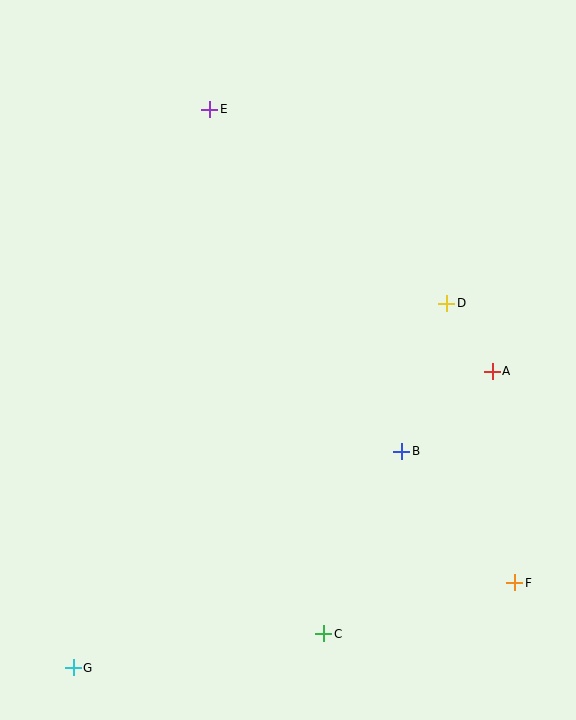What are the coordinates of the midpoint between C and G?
The midpoint between C and G is at (198, 651).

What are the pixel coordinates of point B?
Point B is at (402, 451).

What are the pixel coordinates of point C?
Point C is at (324, 634).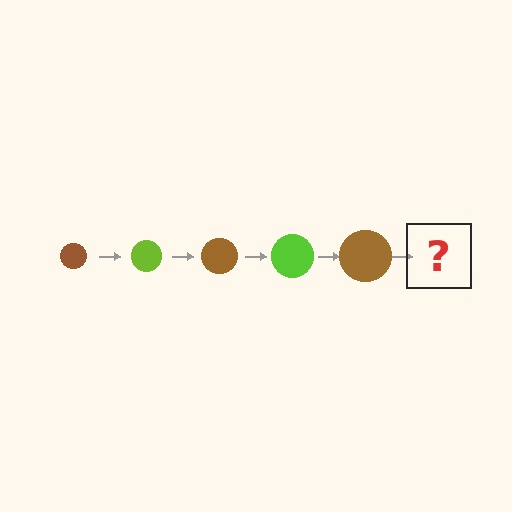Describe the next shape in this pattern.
It should be a lime circle, larger than the previous one.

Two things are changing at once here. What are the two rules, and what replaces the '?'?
The two rules are that the circle grows larger each step and the color cycles through brown and lime. The '?' should be a lime circle, larger than the previous one.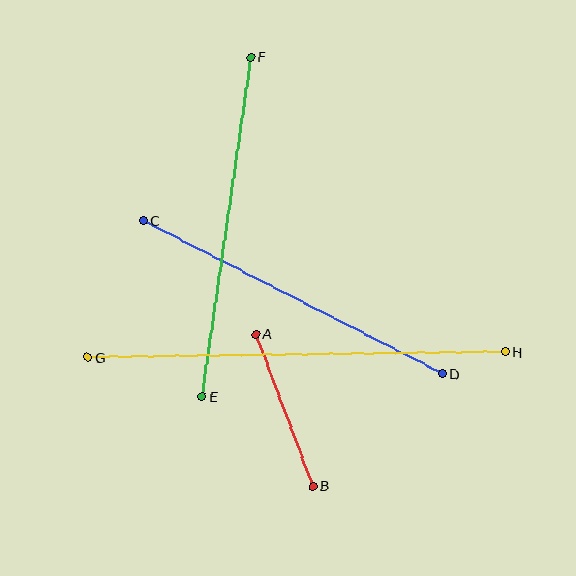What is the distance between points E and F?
The distance is approximately 343 pixels.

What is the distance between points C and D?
The distance is approximately 337 pixels.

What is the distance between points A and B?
The distance is approximately 162 pixels.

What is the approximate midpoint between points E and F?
The midpoint is at approximately (227, 227) pixels.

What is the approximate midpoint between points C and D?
The midpoint is at approximately (293, 297) pixels.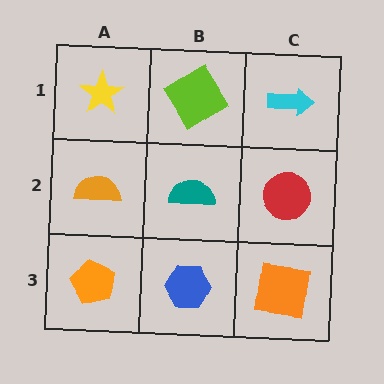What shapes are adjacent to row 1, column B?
A teal semicircle (row 2, column B), a yellow star (row 1, column A), a cyan arrow (row 1, column C).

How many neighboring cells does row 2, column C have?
3.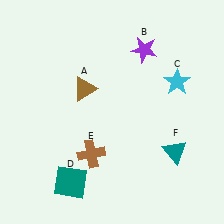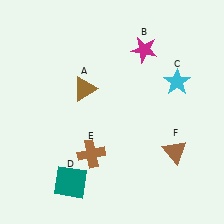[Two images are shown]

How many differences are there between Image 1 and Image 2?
There are 2 differences between the two images.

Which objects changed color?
B changed from purple to magenta. F changed from teal to brown.